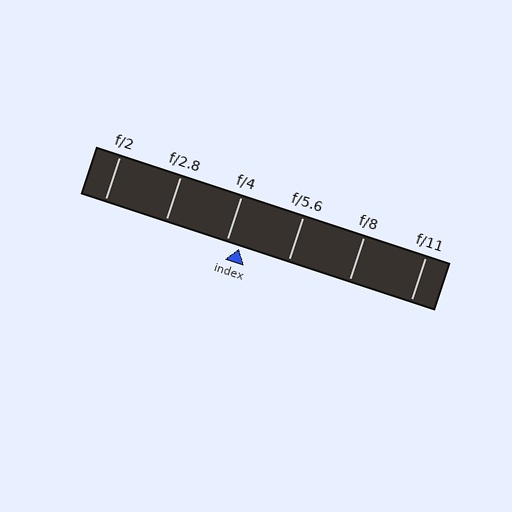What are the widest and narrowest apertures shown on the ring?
The widest aperture shown is f/2 and the narrowest is f/11.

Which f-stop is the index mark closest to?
The index mark is closest to f/4.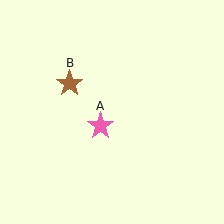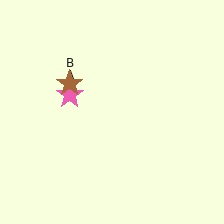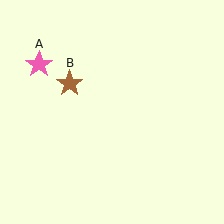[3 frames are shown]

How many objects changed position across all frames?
1 object changed position: pink star (object A).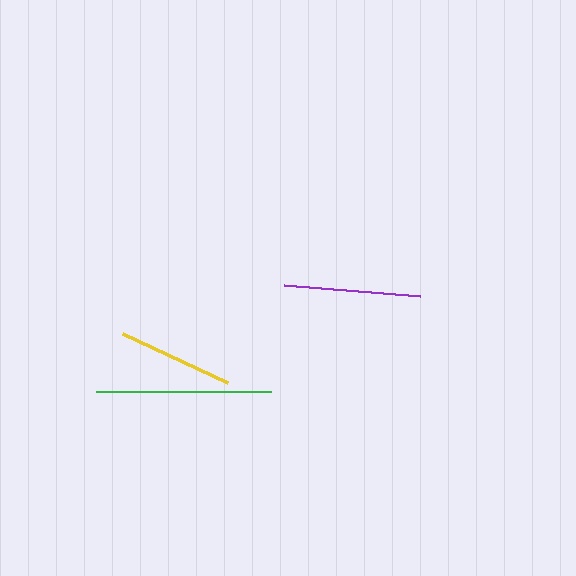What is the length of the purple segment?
The purple segment is approximately 137 pixels long.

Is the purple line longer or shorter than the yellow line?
The purple line is longer than the yellow line.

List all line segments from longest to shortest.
From longest to shortest: green, purple, yellow.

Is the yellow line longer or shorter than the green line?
The green line is longer than the yellow line.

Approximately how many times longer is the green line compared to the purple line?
The green line is approximately 1.3 times the length of the purple line.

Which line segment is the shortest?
The yellow line is the shortest at approximately 115 pixels.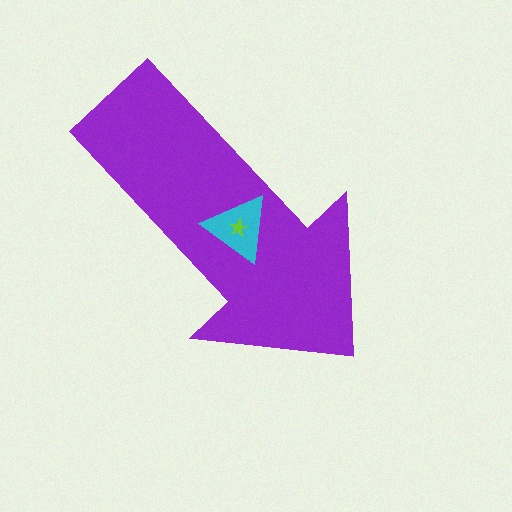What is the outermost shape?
The purple arrow.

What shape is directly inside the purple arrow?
The cyan triangle.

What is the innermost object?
The lime star.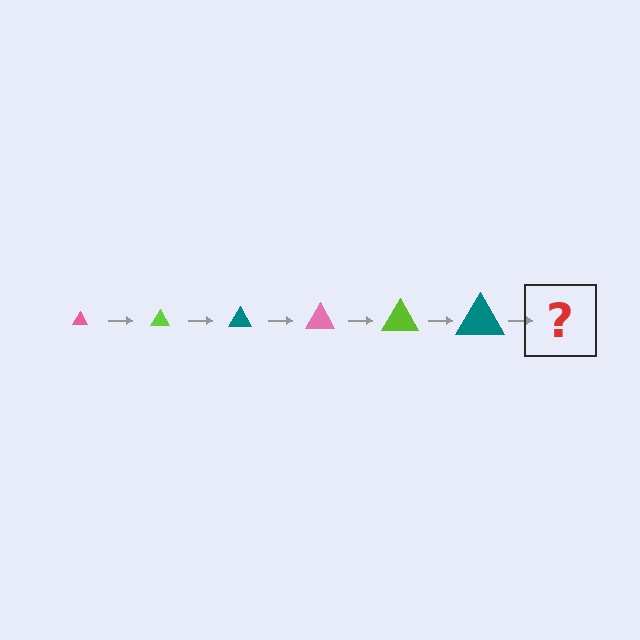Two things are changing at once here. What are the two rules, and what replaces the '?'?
The two rules are that the triangle grows larger each step and the color cycles through pink, lime, and teal. The '?' should be a pink triangle, larger than the previous one.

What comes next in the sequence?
The next element should be a pink triangle, larger than the previous one.